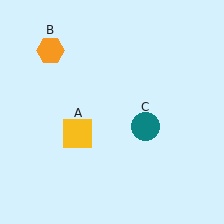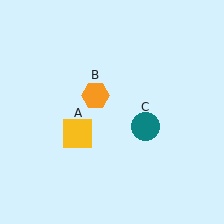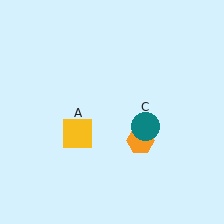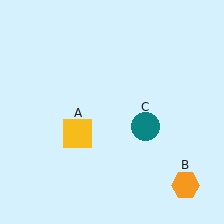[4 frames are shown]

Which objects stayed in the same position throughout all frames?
Yellow square (object A) and teal circle (object C) remained stationary.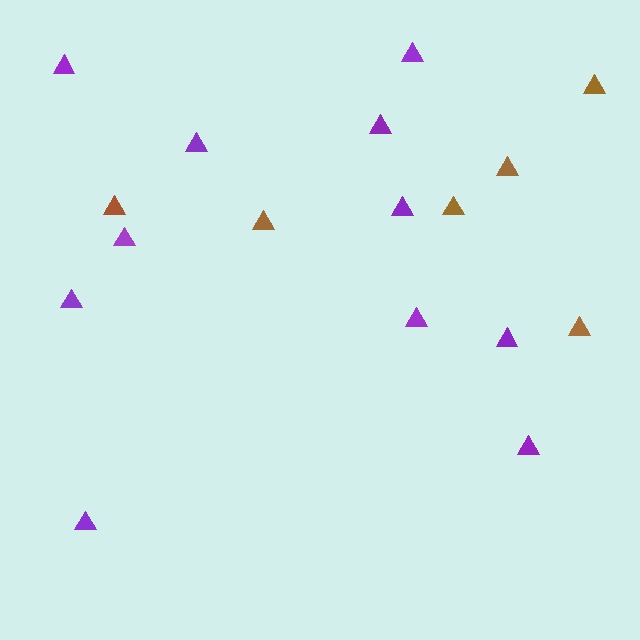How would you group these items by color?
There are 2 groups: one group of brown triangles (6) and one group of purple triangles (11).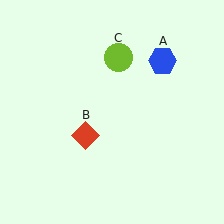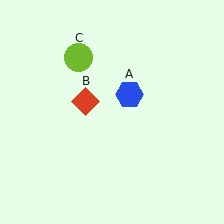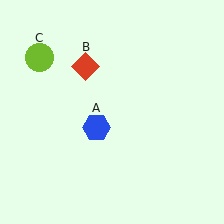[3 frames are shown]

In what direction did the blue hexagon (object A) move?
The blue hexagon (object A) moved down and to the left.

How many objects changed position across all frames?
3 objects changed position: blue hexagon (object A), red diamond (object B), lime circle (object C).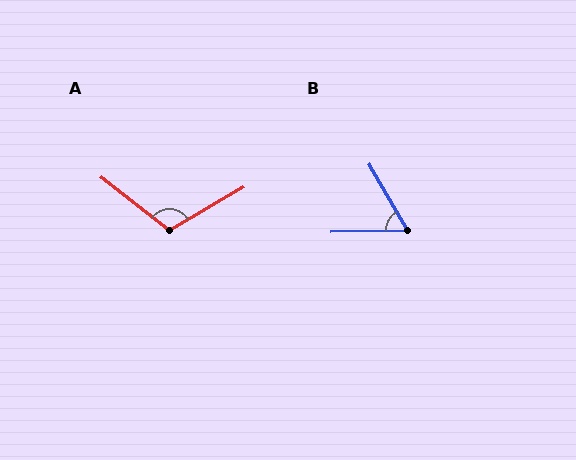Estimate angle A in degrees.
Approximately 112 degrees.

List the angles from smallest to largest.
B (61°), A (112°).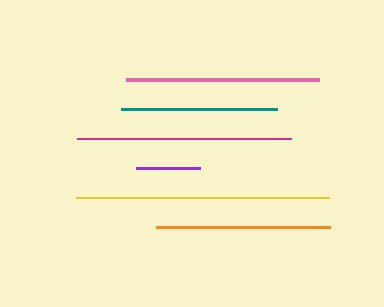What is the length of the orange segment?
The orange segment is approximately 175 pixels long.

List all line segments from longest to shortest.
From longest to shortest: yellow, magenta, pink, orange, teal, purple.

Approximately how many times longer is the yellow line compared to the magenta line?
The yellow line is approximately 1.2 times the length of the magenta line.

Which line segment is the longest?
The yellow line is the longest at approximately 253 pixels.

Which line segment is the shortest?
The purple line is the shortest at approximately 64 pixels.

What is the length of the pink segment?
The pink segment is approximately 192 pixels long.